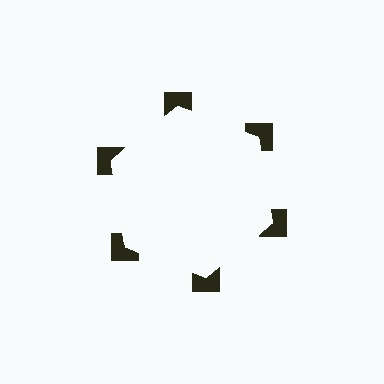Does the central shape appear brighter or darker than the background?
It typically appears slightly brighter than the background, even though no actual brightness change is drawn.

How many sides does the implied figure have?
6 sides.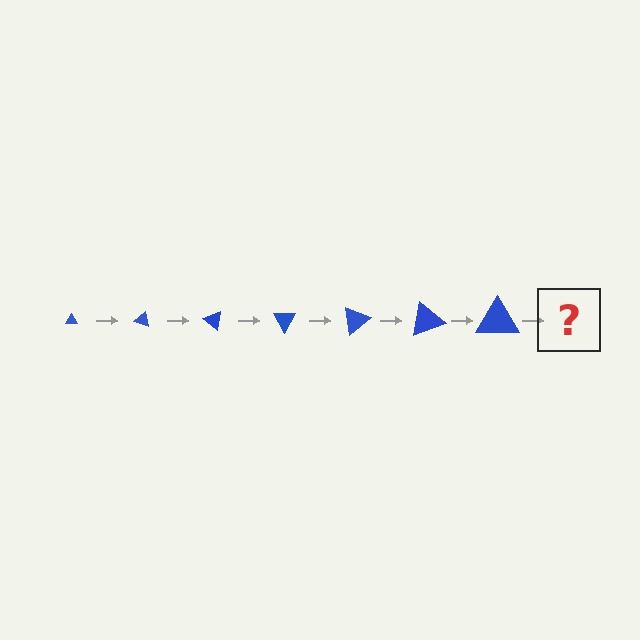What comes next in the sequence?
The next element should be a triangle, larger than the previous one and rotated 140 degrees from the start.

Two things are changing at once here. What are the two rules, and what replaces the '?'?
The two rules are that the triangle grows larger each step and it rotates 20 degrees each step. The '?' should be a triangle, larger than the previous one and rotated 140 degrees from the start.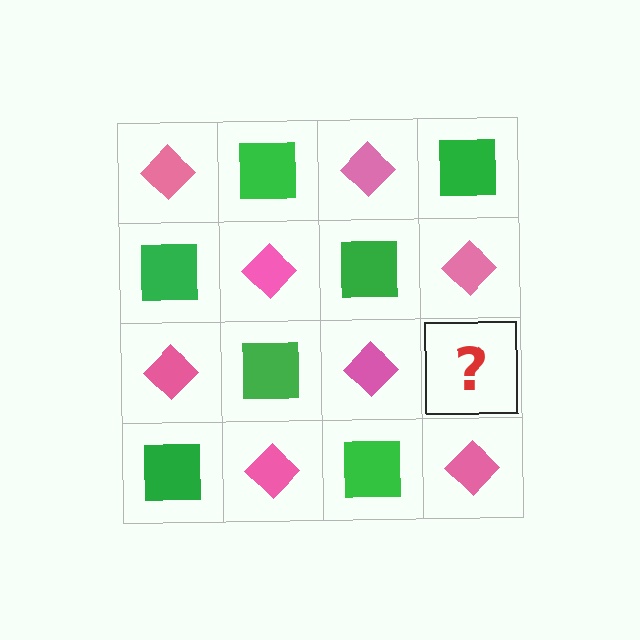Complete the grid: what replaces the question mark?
The question mark should be replaced with a green square.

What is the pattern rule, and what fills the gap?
The rule is that it alternates pink diamond and green square in a checkerboard pattern. The gap should be filled with a green square.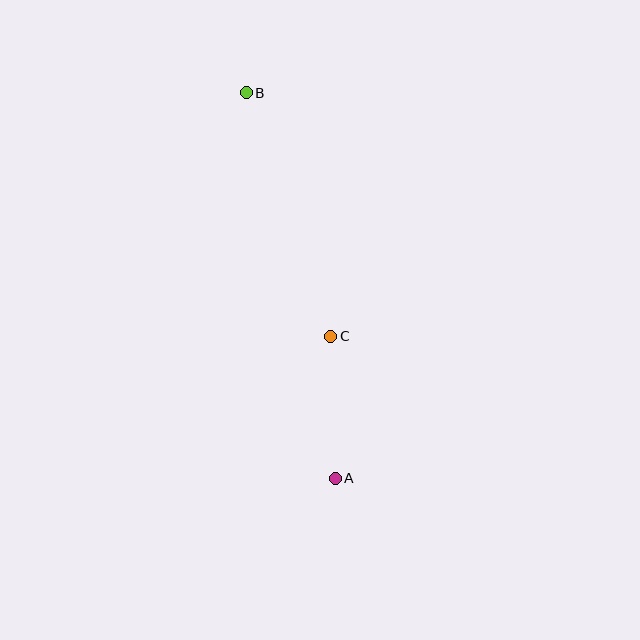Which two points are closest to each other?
Points A and C are closest to each other.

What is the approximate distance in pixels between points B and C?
The distance between B and C is approximately 258 pixels.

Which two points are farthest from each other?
Points A and B are farthest from each other.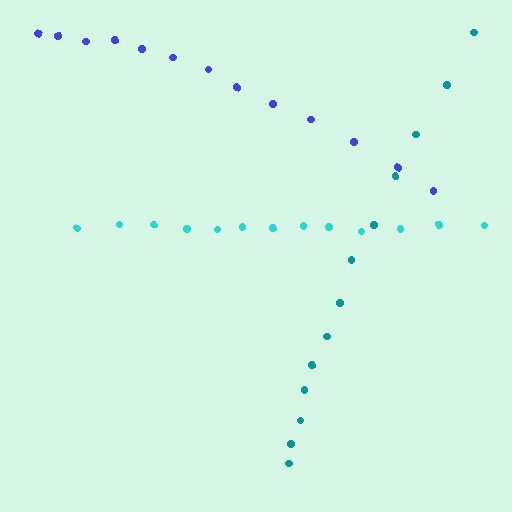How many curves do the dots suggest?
There are 3 distinct paths.